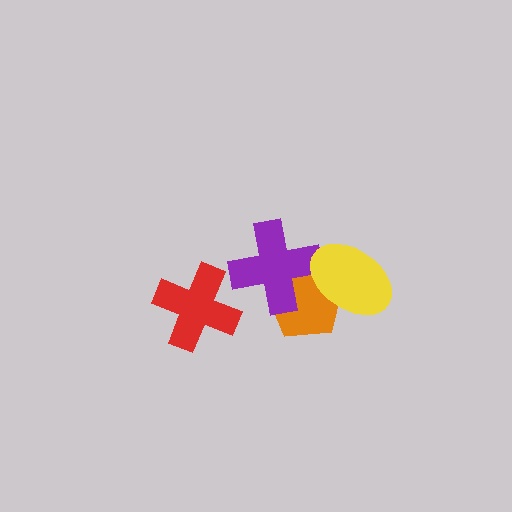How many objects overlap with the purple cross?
2 objects overlap with the purple cross.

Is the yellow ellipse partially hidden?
No, no other shape covers it.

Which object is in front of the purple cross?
The yellow ellipse is in front of the purple cross.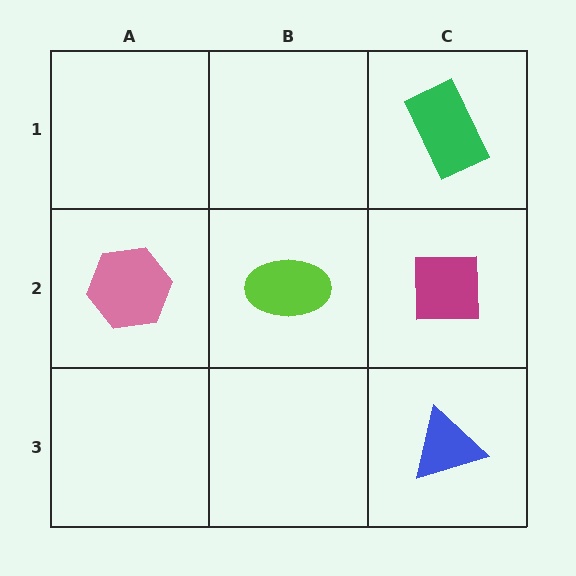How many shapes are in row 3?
1 shape.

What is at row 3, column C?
A blue triangle.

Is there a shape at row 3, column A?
No, that cell is empty.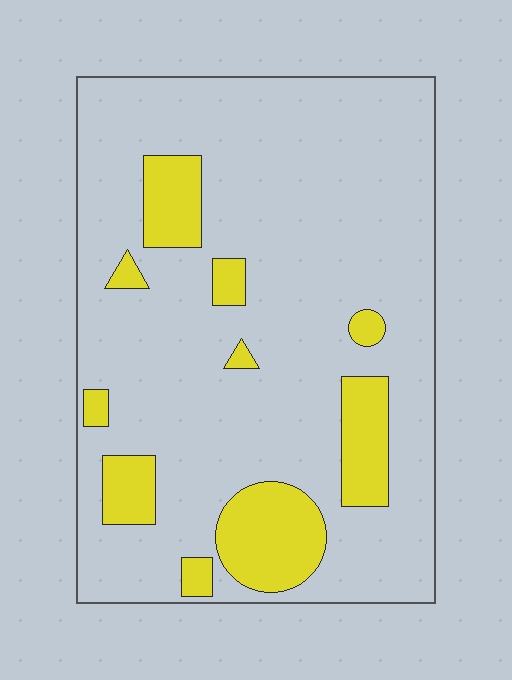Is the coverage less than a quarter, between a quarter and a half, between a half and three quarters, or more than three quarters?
Less than a quarter.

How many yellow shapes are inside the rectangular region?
10.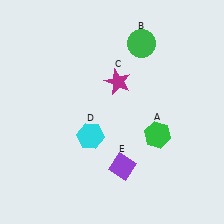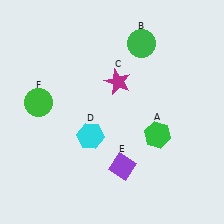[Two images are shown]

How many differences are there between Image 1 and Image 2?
There is 1 difference between the two images.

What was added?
A green circle (F) was added in Image 2.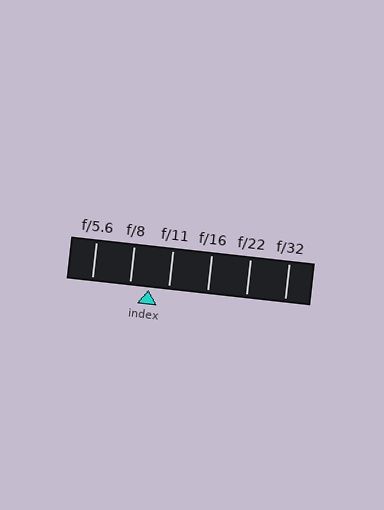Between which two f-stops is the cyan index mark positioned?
The index mark is between f/8 and f/11.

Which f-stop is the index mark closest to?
The index mark is closest to f/8.